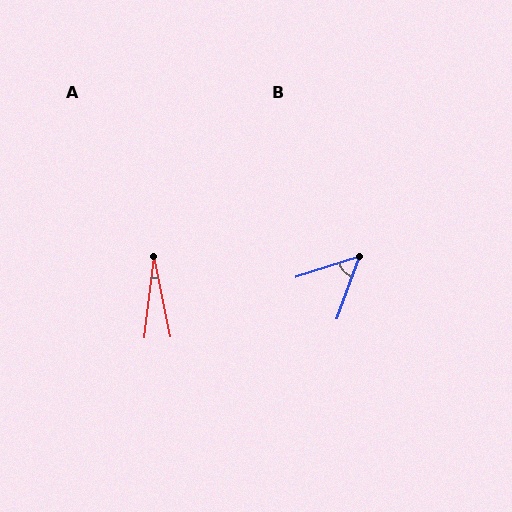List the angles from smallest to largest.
A (18°), B (52°).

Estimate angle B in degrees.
Approximately 52 degrees.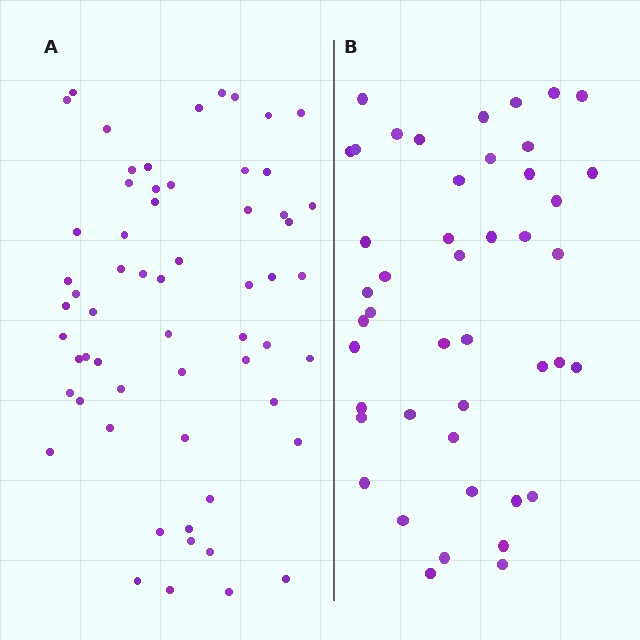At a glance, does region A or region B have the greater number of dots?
Region A (the left region) has more dots.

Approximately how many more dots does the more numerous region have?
Region A has approximately 15 more dots than region B.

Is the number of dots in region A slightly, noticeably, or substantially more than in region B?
Region A has noticeably more, but not dramatically so. The ratio is roughly 1.3 to 1.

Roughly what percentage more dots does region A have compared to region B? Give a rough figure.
About 35% more.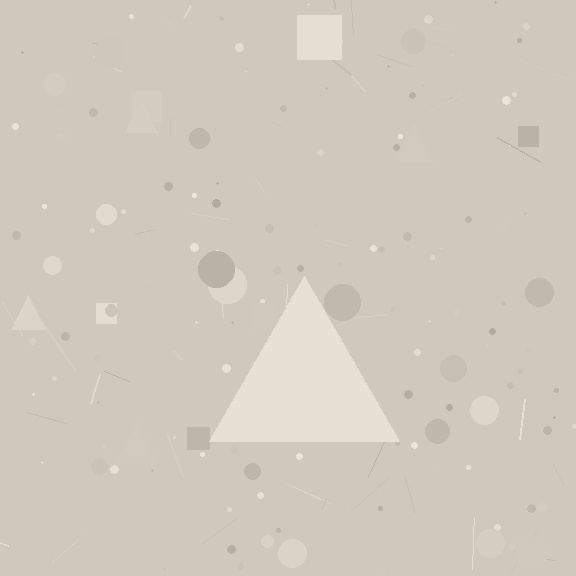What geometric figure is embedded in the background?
A triangle is embedded in the background.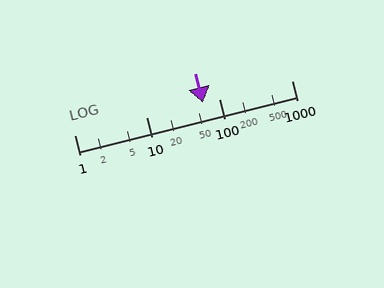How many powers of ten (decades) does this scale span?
The scale spans 3 decades, from 1 to 1000.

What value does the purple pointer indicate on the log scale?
The pointer indicates approximately 59.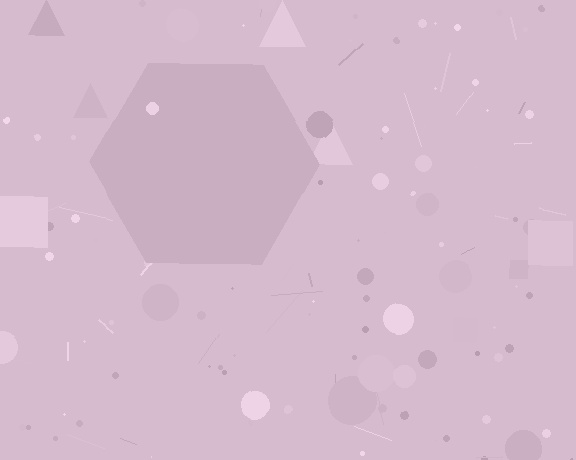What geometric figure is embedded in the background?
A hexagon is embedded in the background.